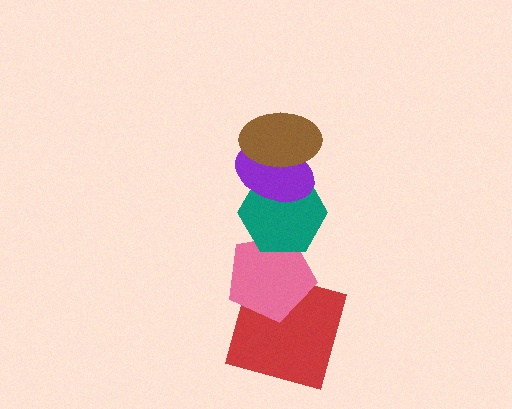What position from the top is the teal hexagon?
The teal hexagon is 3rd from the top.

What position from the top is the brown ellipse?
The brown ellipse is 1st from the top.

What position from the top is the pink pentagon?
The pink pentagon is 4th from the top.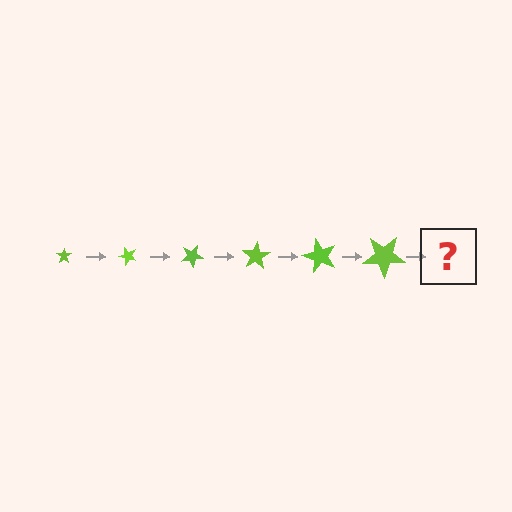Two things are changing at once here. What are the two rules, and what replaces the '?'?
The two rules are that the star grows larger each step and it rotates 50 degrees each step. The '?' should be a star, larger than the previous one and rotated 300 degrees from the start.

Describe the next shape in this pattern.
It should be a star, larger than the previous one and rotated 300 degrees from the start.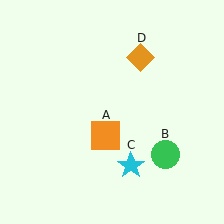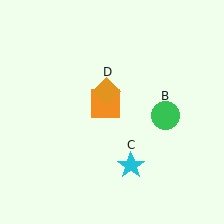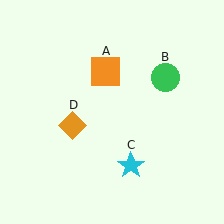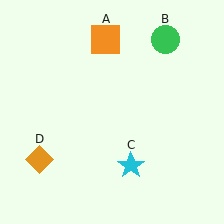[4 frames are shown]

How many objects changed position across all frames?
3 objects changed position: orange square (object A), green circle (object B), orange diamond (object D).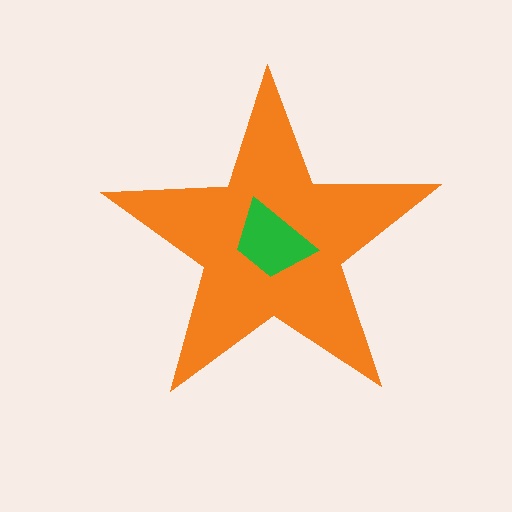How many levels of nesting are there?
2.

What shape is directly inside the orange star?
The green trapezoid.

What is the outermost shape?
The orange star.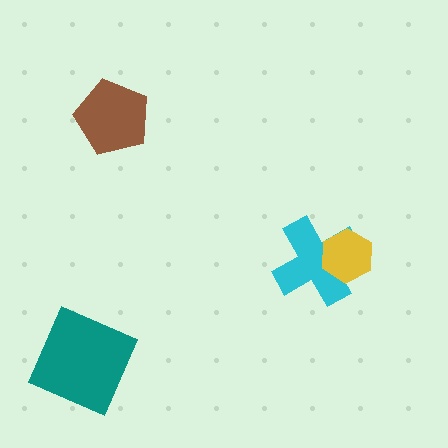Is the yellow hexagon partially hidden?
No, no other shape covers it.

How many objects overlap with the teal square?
0 objects overlap with the teal square.